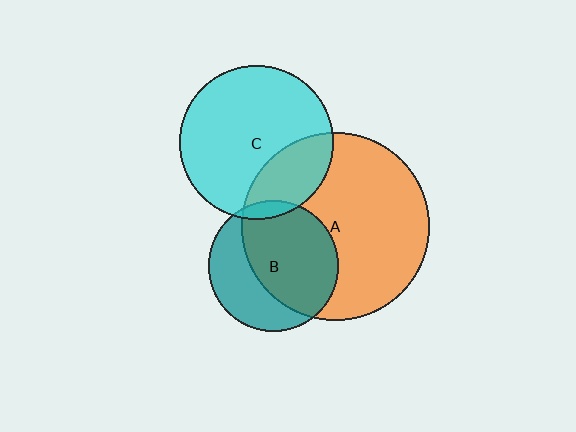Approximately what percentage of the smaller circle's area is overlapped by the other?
Approximately 5%.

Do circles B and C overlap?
Yes.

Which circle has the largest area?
Circle A (orange).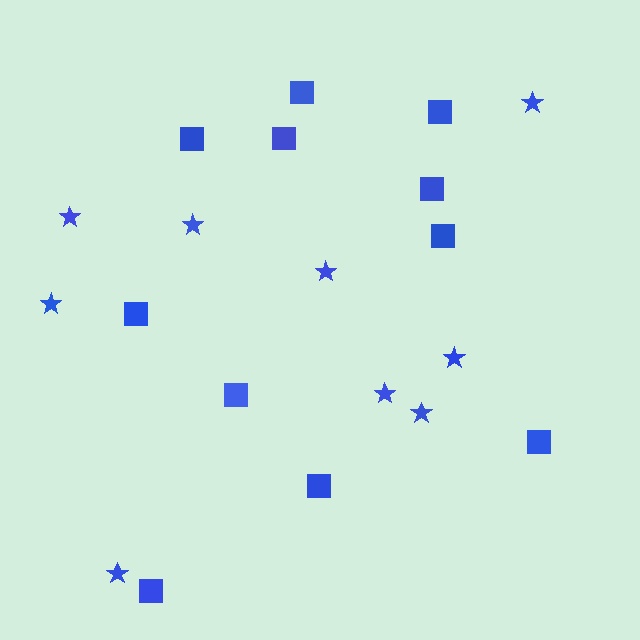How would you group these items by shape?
There are 2 groups: one group of stars (9) and one group of squares (11).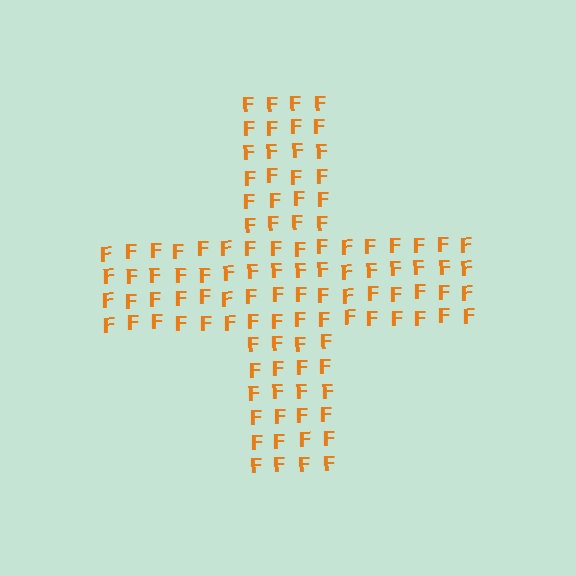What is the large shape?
The large shape is a cross.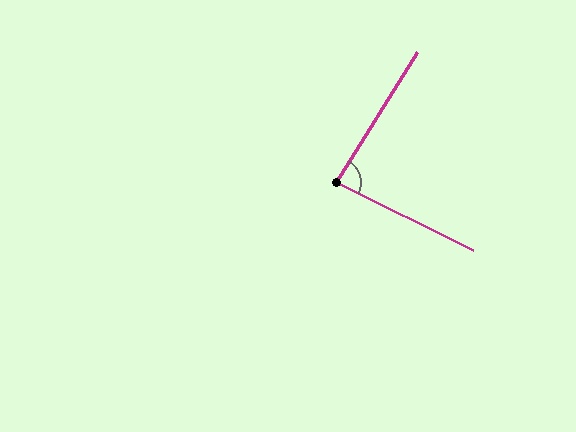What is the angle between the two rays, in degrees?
Approximately 85 degrees.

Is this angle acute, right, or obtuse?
It is acute.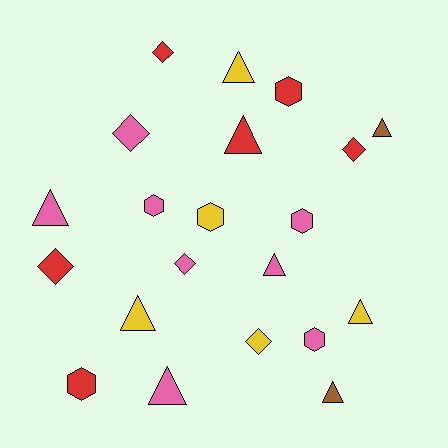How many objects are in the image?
There are 21 objects.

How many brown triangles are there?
There are 2 brown triangles.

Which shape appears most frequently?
Triangle, with 9 objects.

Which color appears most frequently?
Pink, with 8 objects.